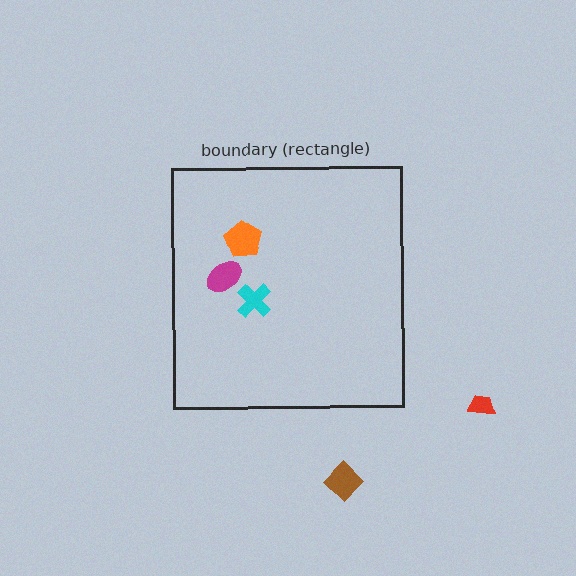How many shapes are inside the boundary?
3 inside, 2 outside.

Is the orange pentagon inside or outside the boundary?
Inside.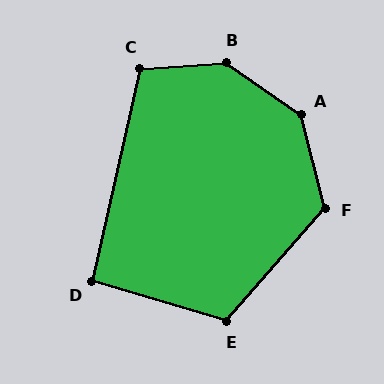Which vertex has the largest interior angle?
B, at approximately 141 degrees.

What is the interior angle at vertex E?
Approximately 114 degrees (obtuse).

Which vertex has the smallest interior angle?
D, at approximately 94 degrees.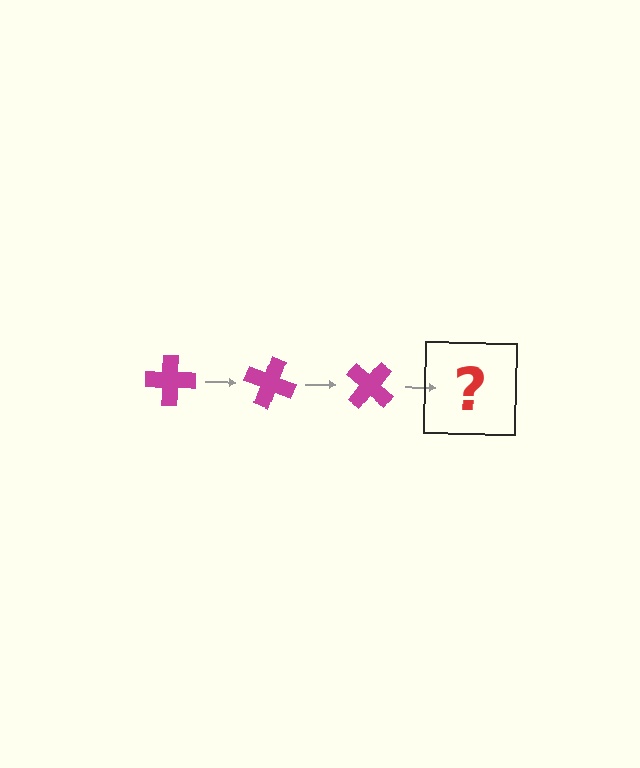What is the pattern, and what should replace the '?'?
The pattern is that the cross rotates 20 degrees each step. The '?' should be a magenta cross rotated 60 degrees.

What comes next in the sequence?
The next element should be a magenta cross rotated 60 degrees.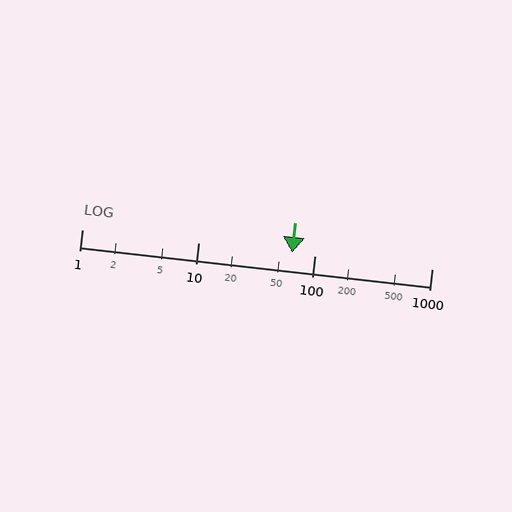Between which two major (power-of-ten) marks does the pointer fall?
The pointer is between 10 and 100.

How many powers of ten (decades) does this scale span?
The scale spans 3 decades, from 1 to 1000.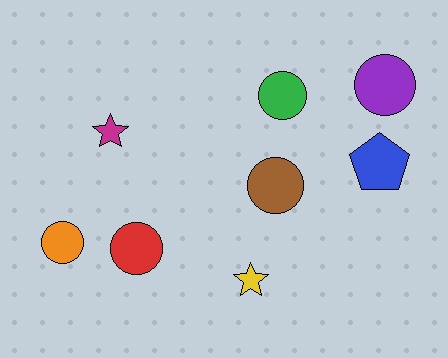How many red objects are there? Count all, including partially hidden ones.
There is 1 red object.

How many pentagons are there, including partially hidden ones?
There is 1 pentagon.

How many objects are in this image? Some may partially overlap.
There are 8 objects.